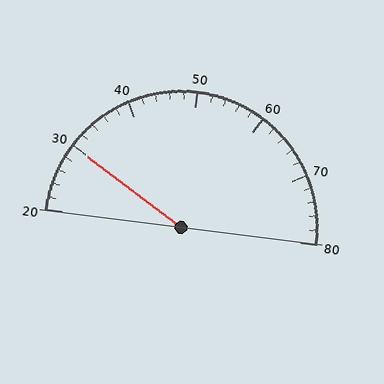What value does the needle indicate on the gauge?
The needle indicates approximately 30.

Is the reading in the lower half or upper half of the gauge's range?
The reading is in the lower half of the range (20 to 80).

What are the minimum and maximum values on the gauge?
The gauge ranges from 20 to 80.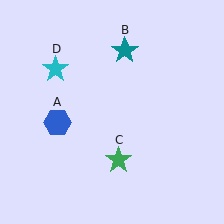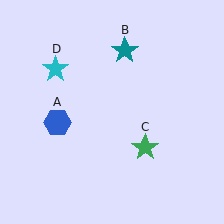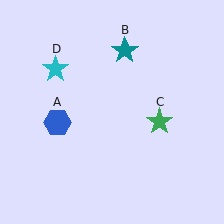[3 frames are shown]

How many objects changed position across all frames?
1 object changed position: green star (object C).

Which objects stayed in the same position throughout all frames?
Blue hexagon (object A) and teal star (object B) and cyan star (object D) remained stationary.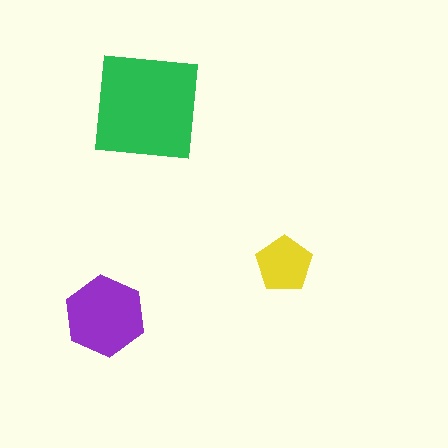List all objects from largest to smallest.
The green square, the purple hexagon, the yellow pentagon.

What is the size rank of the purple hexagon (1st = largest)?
2nd.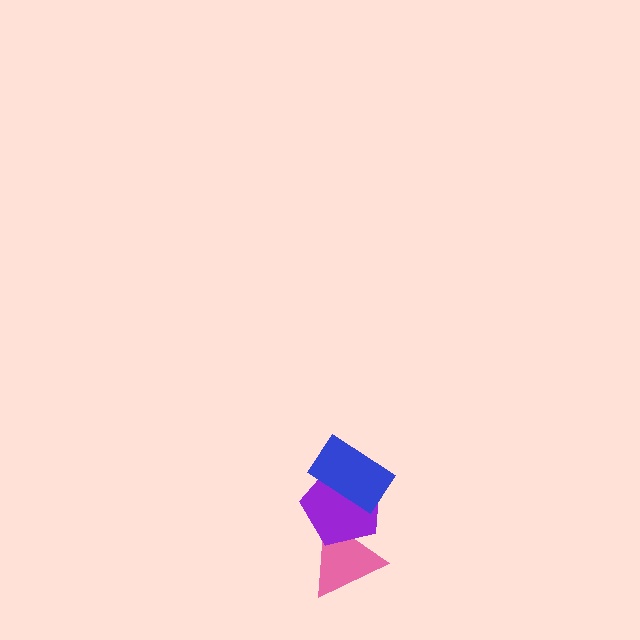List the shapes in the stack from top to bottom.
From top to bottom: the blue rectangle, the purple pentagon, the pink triangle.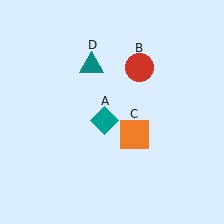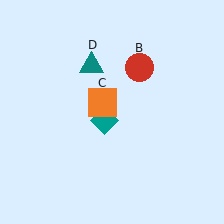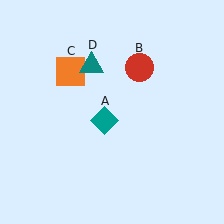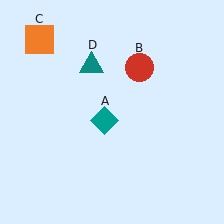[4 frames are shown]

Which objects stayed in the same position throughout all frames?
Teal diamond (object A) and red circle (object B) and teal triangle (object D) remained stationary.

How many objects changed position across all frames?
1 object changed position: orange square (object C).